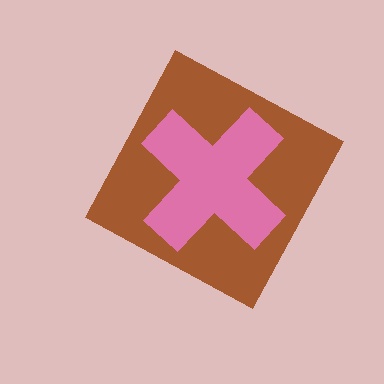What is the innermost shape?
The pink cross.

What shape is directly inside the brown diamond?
The pink cross.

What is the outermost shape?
The brown diamond.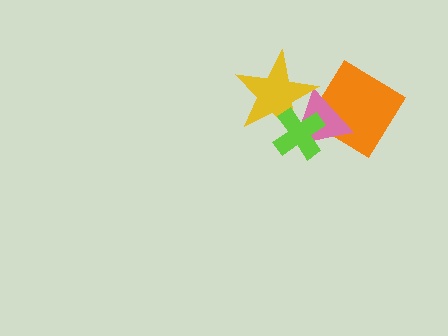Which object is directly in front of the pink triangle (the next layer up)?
The yellow star is directly in front of the pink triangle.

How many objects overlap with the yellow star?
2 objects overlap with the yellow star.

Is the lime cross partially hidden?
No, no other shape covers it.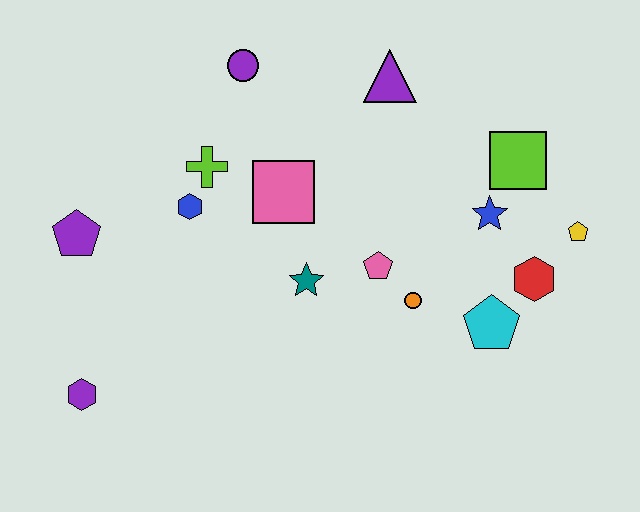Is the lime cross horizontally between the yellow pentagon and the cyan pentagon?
No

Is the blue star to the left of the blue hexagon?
No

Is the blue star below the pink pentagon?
No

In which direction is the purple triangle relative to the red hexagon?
The purple triangle is above the red hexagon.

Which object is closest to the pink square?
The lime cross is closest to the pink square.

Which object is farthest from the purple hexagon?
The yellow pentagon is farthest from the purple hexagon.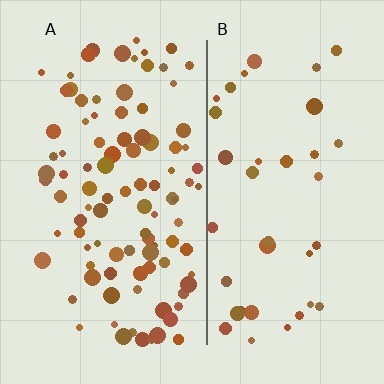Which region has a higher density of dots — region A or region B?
A (the left).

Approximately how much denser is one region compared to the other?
Approximately 2.6× — region A over region B.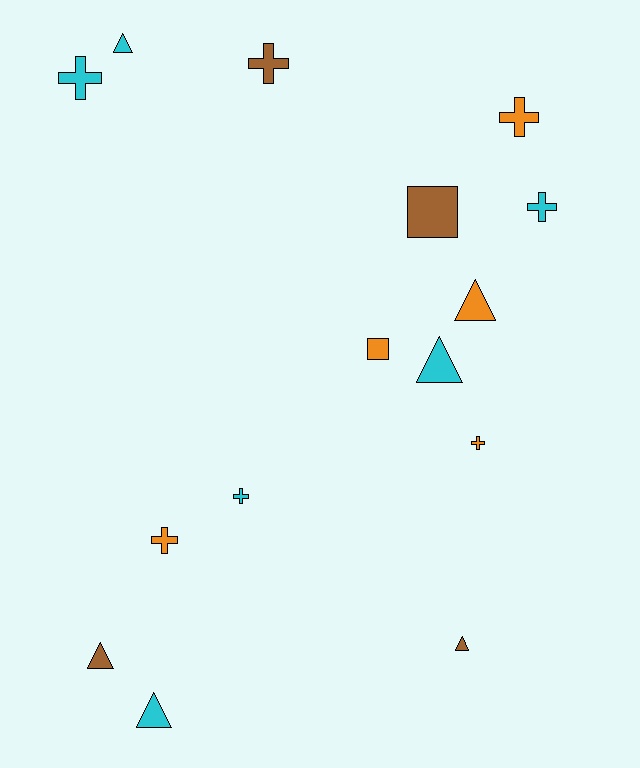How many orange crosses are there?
There are 3 orange crosses.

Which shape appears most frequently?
Cross, with 7 objects.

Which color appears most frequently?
Cyan, with 6 objects.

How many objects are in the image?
There are 15 objects.